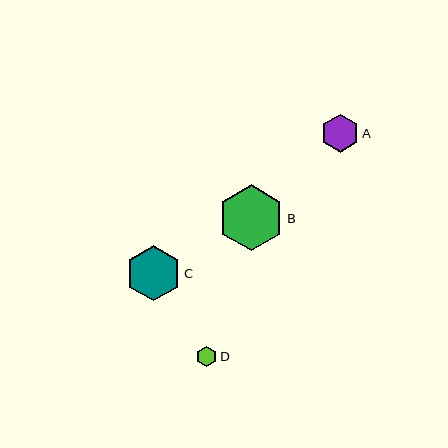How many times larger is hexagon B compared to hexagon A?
Hexagon B is approximately 1.7 times the size of hexagon A.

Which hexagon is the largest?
Hexagon B is the largest with a size of approximately 66 pixels.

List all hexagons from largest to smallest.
From largest to smallest: B, C, A, D.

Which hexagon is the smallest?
Hexagon D is the smallest with a size of approximately 21 pixels.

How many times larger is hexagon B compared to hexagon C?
Hexagon B is approximately 1.2 times the size of hexagon C.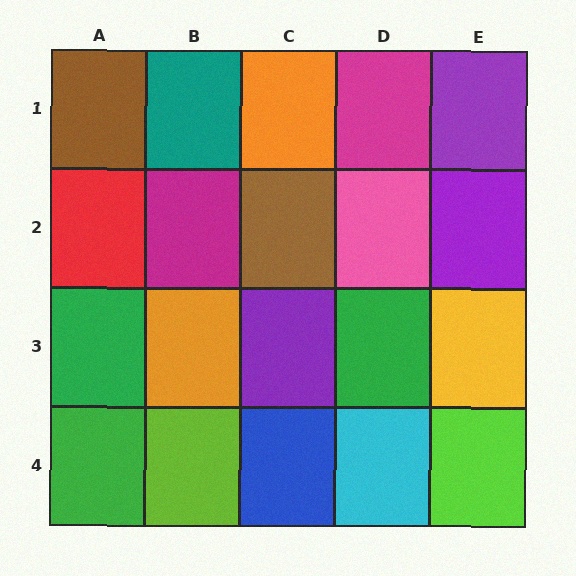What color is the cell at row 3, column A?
Green.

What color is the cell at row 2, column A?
Red.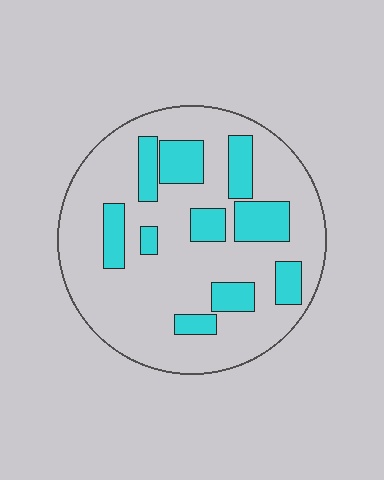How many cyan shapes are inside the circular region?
10.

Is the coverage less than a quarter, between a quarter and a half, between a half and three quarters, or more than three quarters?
Less than a quarter.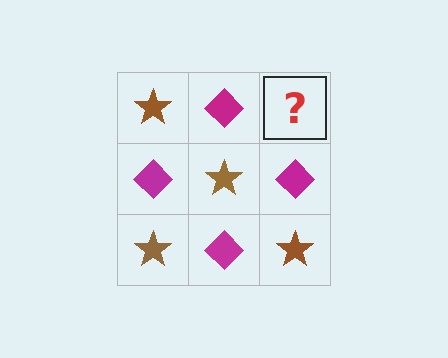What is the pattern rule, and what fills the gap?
The rule is that it alternates brown star and magenta diamond in a checkerboard pattern. The gap should be filled with a brown star.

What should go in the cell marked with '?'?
The missing cell should contain a brown star.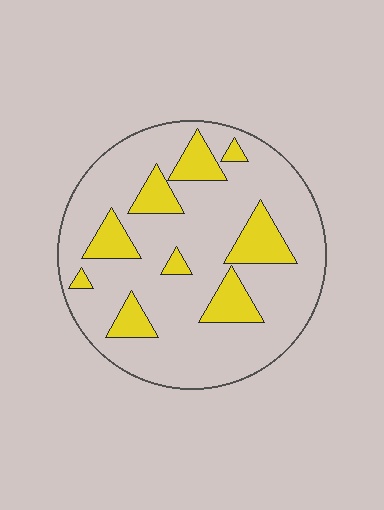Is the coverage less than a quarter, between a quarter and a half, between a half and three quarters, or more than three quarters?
Less than a quarter.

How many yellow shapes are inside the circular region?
9.